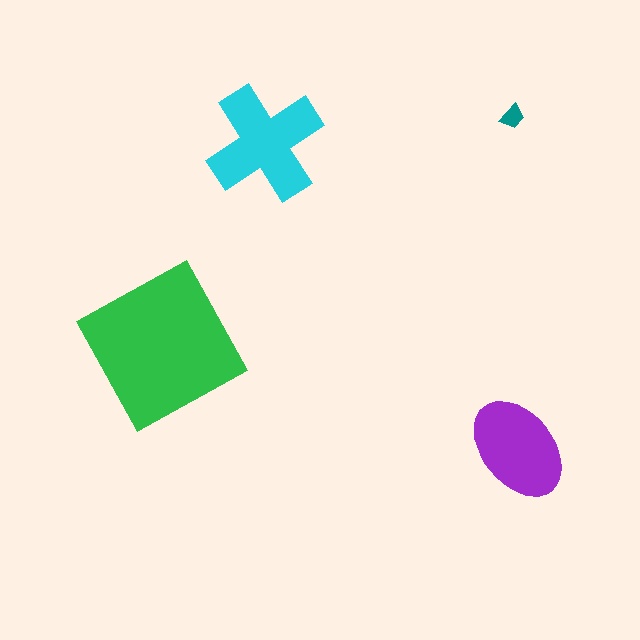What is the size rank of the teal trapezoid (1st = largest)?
4th.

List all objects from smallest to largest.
The teal trapezoid, the purple ellipse, the cyan cross, the green square.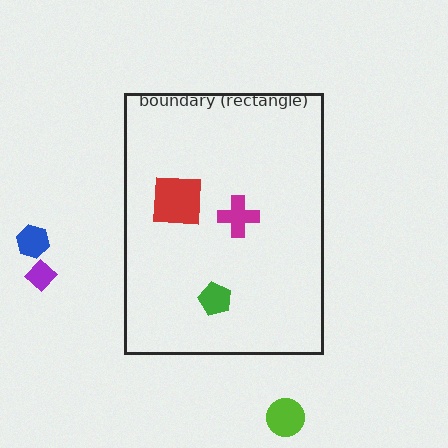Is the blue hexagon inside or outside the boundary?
Outside.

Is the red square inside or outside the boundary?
Inside.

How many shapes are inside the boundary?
3 inside, 3 outside.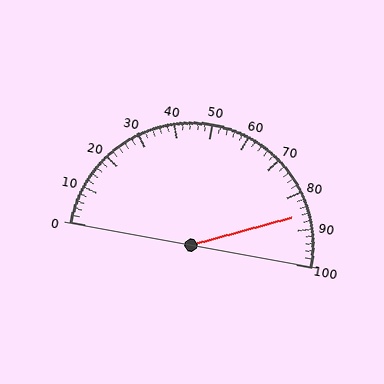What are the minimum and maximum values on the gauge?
The gauge ranges from 0 to 100.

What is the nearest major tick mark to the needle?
The nearest major tick mark is 90.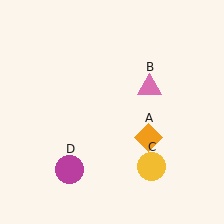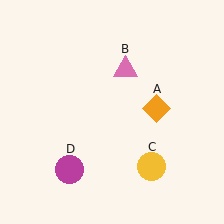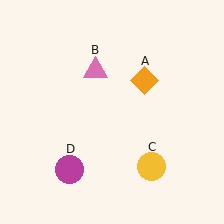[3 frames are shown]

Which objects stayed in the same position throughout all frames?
Yellow circle (object C) and magenta circle (object D) remained stationary.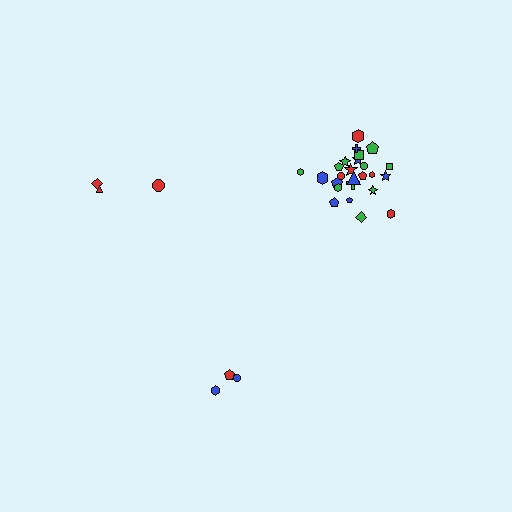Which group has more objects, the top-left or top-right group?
The top-right group.